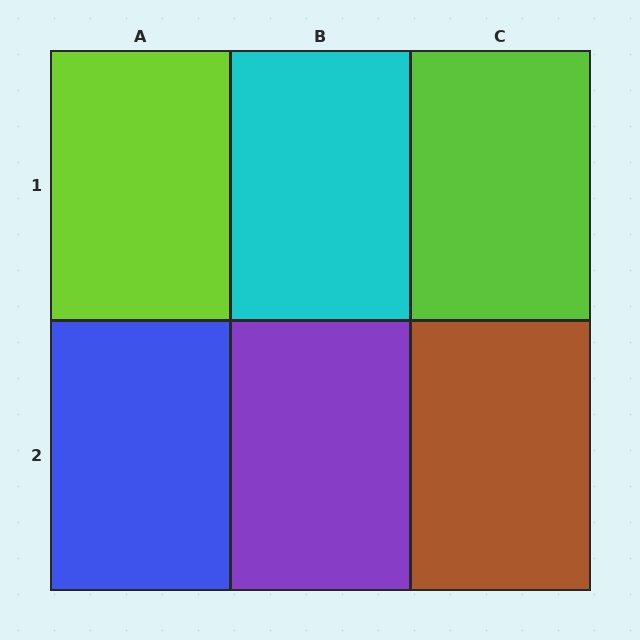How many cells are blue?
1 cell is blue.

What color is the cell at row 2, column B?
Purple.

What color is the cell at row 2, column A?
Blue.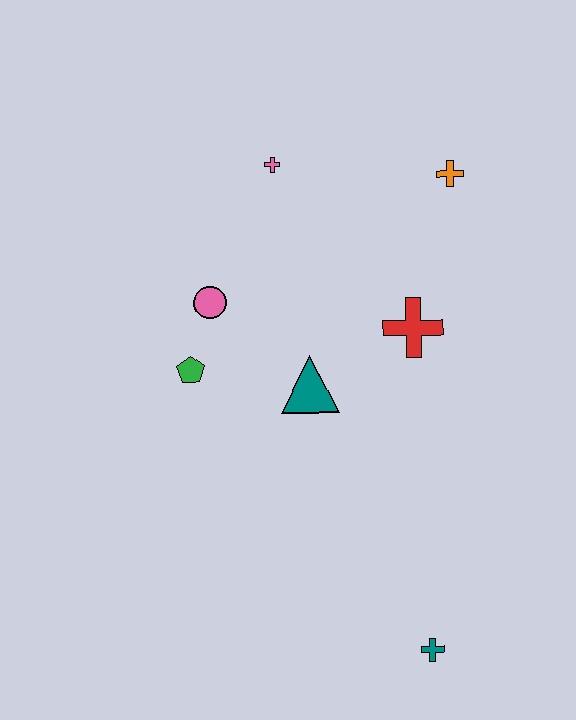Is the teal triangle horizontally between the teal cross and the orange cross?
No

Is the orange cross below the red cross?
No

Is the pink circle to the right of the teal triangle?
No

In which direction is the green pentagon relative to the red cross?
The green pentagon is to the left of the red cross.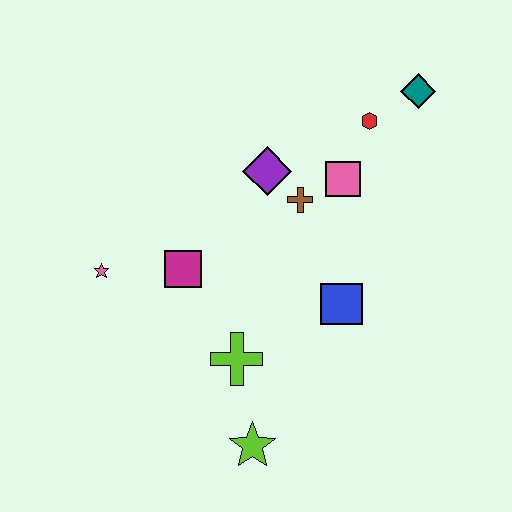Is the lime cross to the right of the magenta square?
Yes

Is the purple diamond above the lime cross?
Yes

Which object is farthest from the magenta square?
The teal diamond is farthest from the magenta square.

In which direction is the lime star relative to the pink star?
The lime star is below the pink star.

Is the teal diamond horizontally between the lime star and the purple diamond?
No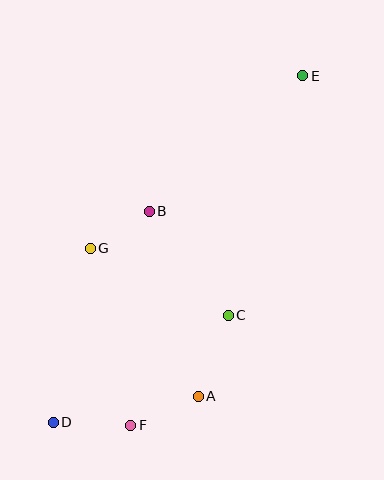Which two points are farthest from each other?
Points D and E are farthest from each other.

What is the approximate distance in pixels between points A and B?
The distance between A and B is approximately 191 pixels.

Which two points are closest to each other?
Points B and G are closest to each other.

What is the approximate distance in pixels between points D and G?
The distance between D and G is approximately 178 pixels.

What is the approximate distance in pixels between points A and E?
The distance between A and E is approximately 337 pixels.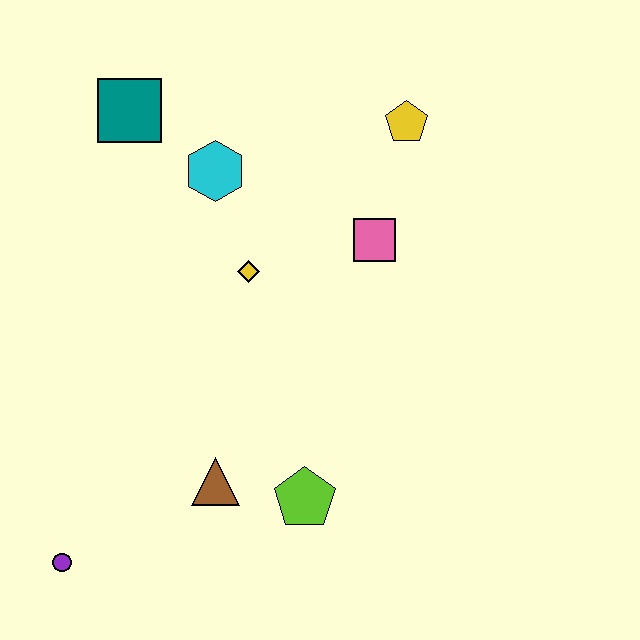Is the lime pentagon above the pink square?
No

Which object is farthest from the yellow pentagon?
The purple circle is farthest from the yellow pentagon.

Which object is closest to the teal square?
The cyan hexagon is closest to the teal square.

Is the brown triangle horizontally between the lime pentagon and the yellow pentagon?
No